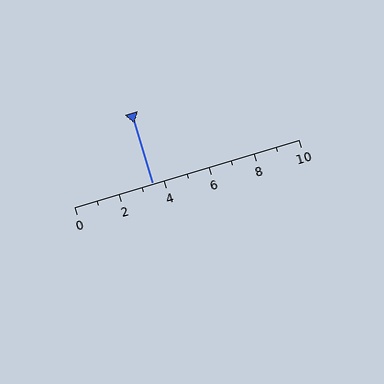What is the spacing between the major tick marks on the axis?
The major ticks are spaced 2 apart.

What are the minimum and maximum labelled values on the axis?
The axis runs from 0 to 10.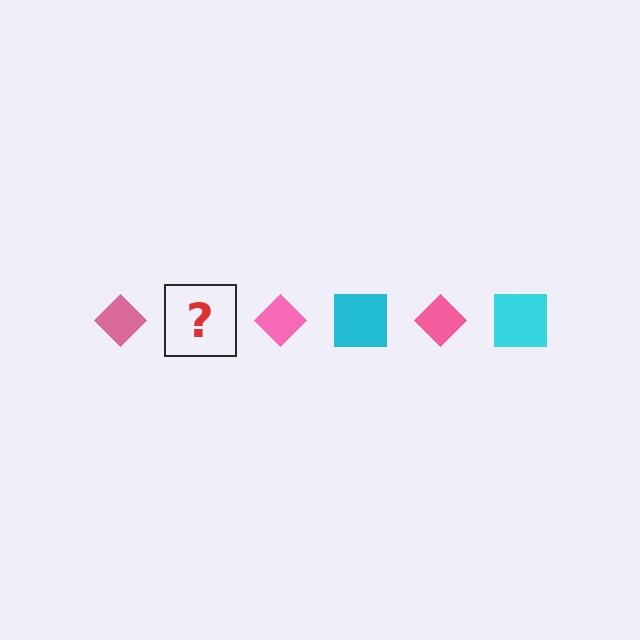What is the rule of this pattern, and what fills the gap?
The rule is that the pattern alternates between pink diamond and cyan square. The gap should be filled with a cyan square.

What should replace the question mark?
The question mark should be replaced with a cyan square.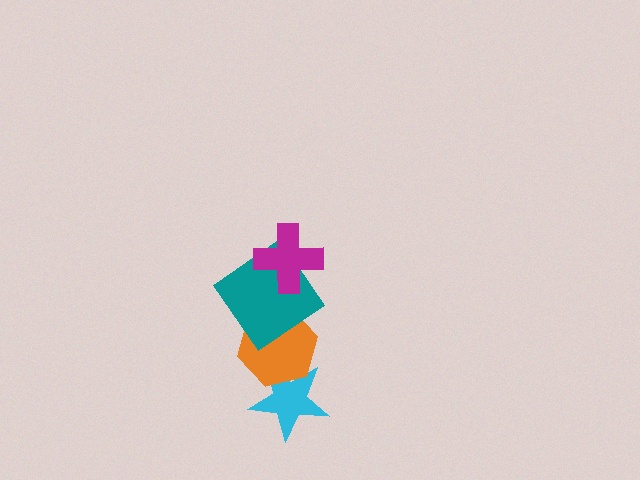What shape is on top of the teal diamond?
The magenta cross is on top of the teal diamond.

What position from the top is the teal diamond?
The teal diamond is 2nd from the top.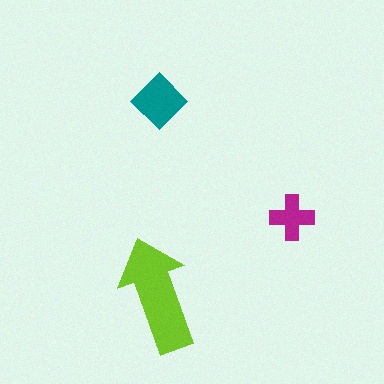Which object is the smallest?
The magenta cross.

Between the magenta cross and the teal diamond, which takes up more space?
The teal diamond.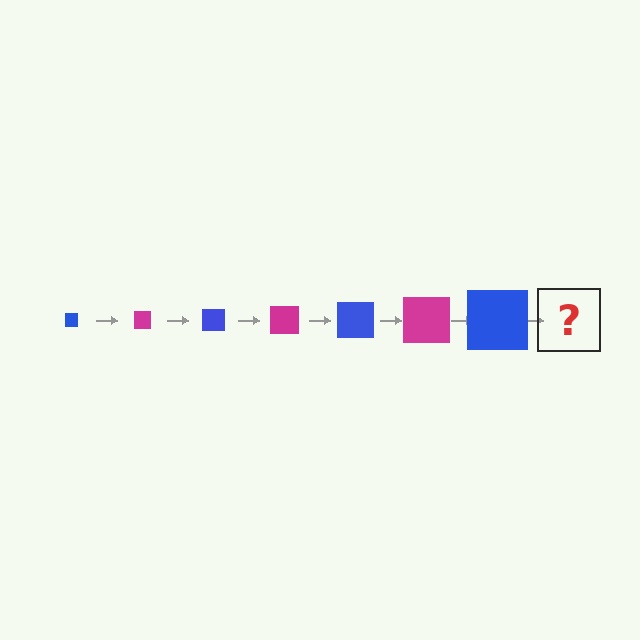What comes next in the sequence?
The next element should be a magenta square, larger than the previous one.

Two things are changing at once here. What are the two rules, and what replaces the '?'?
The two rules are that the square grows larger each step and the color cycles through blue and magenta. The '?' should be a magenta square, larger than the previous one.